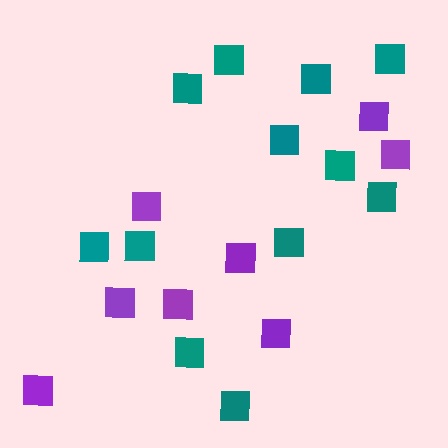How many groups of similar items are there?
There are 2 groups: one group of teal squares (12) and one group of purple squares (8).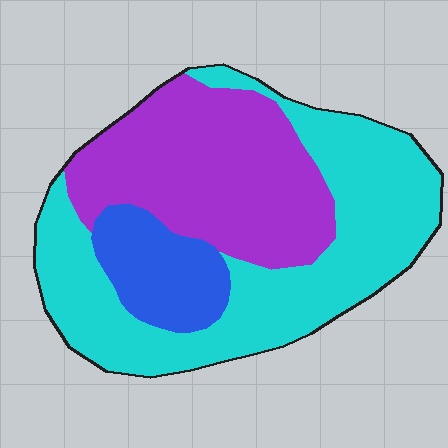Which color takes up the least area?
Blue, at roughly 15%.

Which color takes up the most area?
Cyan, at roughly 50%.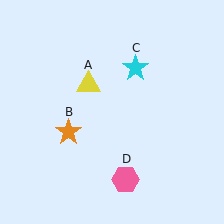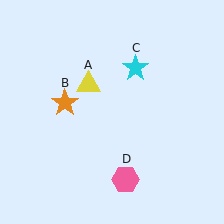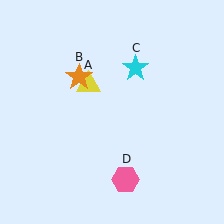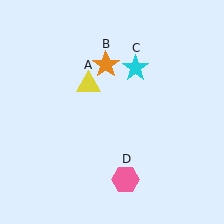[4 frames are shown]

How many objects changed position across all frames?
1 object changed position: orange star (object B).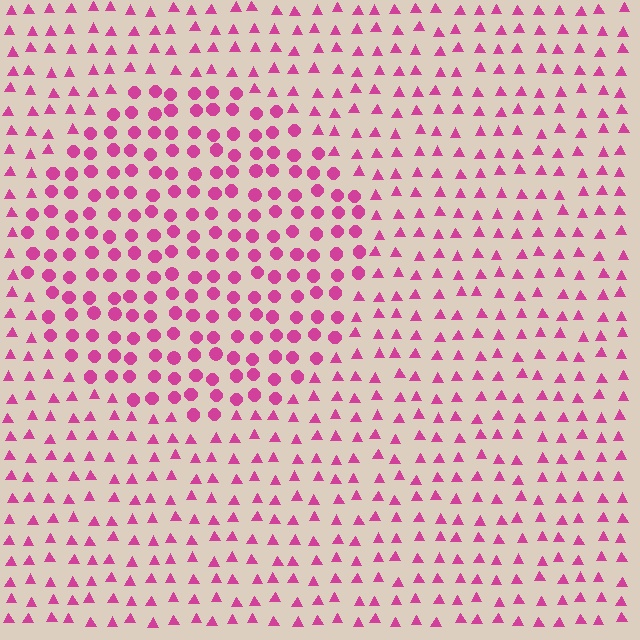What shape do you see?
I see a circle.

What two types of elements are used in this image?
The image uses circles inside the circle region and triangles outside it.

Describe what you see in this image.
The image is filled with small magenta elements arranged in a uniform grid. A circle-shaped region contains circles, while the surrounding area contains triangles. The boundary is defined purely by the change in element shape.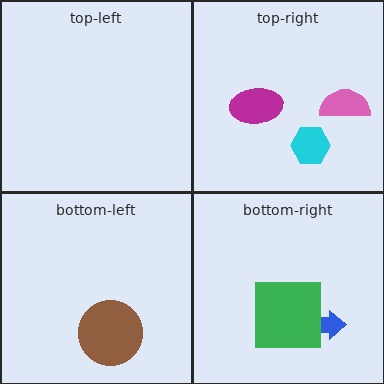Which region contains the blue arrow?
The bottom-right region.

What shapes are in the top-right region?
The magenta ellipse, the pink semicircle, the cyan hexagon.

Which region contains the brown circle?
The bottom-left region.